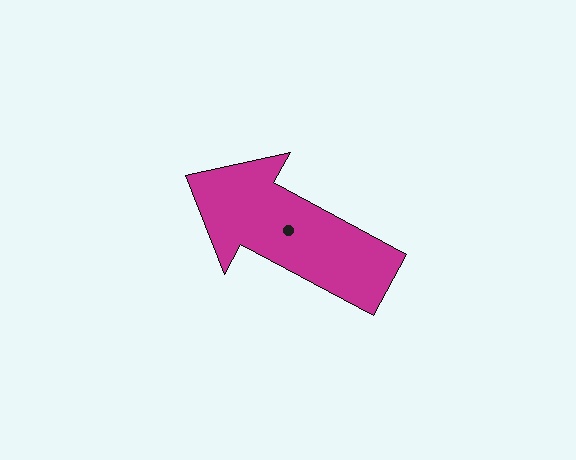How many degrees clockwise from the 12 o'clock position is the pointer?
Approximately 298 degrees.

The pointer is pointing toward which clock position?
Roughly 10 o'clock.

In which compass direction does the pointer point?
Northwest.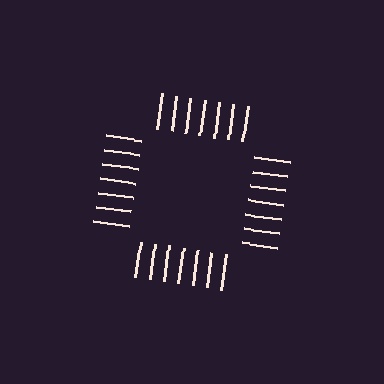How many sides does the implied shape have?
4 sides — the line-ends trace a square.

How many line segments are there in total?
28 — 7 along each of the 4 edges.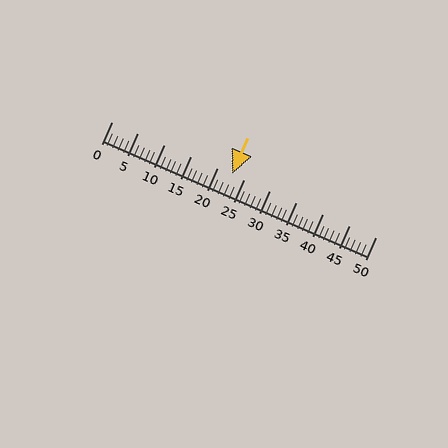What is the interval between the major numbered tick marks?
The major tick marks are spaced 5 units apart.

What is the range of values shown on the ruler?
The ruler shows values from 0 to 50.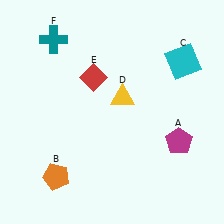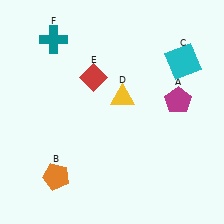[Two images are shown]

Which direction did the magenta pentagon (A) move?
The magenta pentagon (A) moved up.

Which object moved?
The magenta pentagon (A) moved up.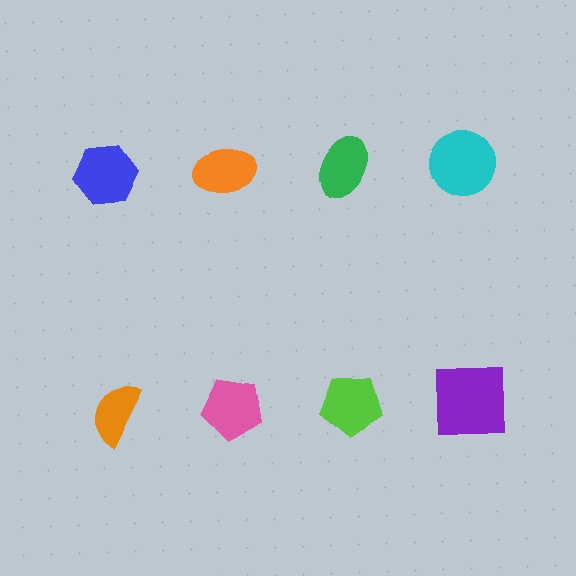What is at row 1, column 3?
A green ellipse.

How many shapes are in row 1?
4 shapes.